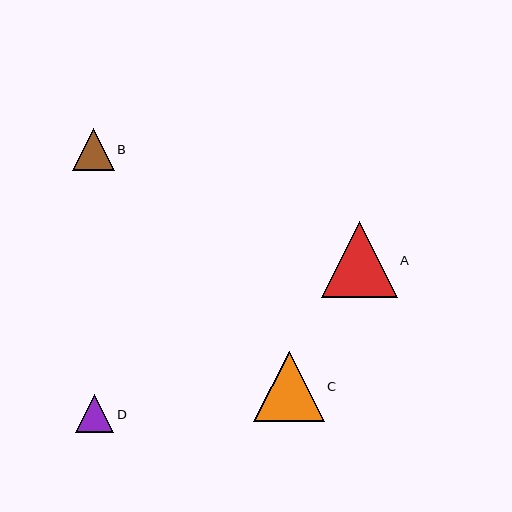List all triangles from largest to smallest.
From largest to smallest: A, C, B, D.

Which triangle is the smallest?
Triangle D is the smallest with a size of approximately 38 pixels.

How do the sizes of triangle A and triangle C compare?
Triangle A and triangle C are approximately the same size.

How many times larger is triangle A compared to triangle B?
Triangle A is approximately 1.8 times the size of triangle B.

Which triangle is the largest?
Triangle A is the largest with a size of approximately 76 pixels.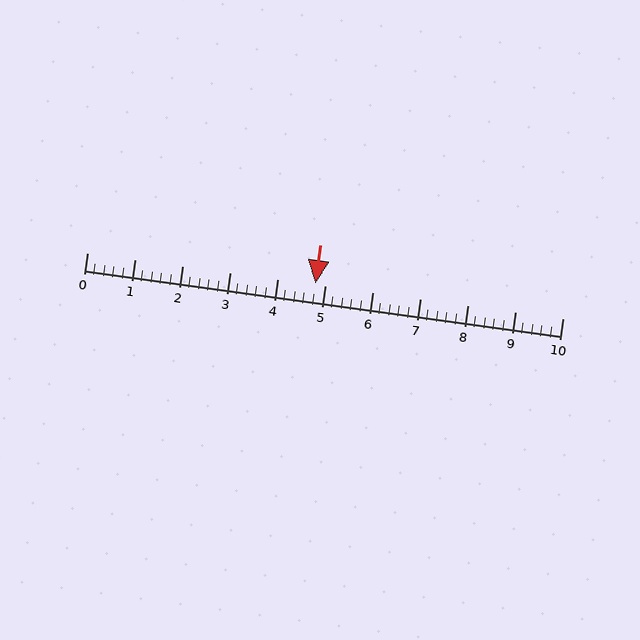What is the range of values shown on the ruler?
The ruler shows values from 0 to 10.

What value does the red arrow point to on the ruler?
The red arrow points to approximately 4.8.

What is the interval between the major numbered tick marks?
The major tick marks are spaced 1 units apart.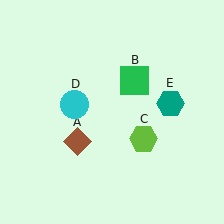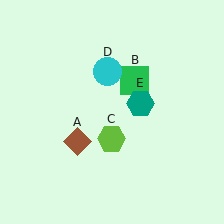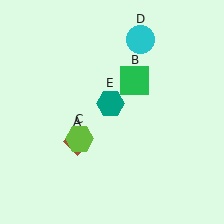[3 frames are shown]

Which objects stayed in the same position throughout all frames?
Brown diamond (object A) and green square (object B) remained stationary.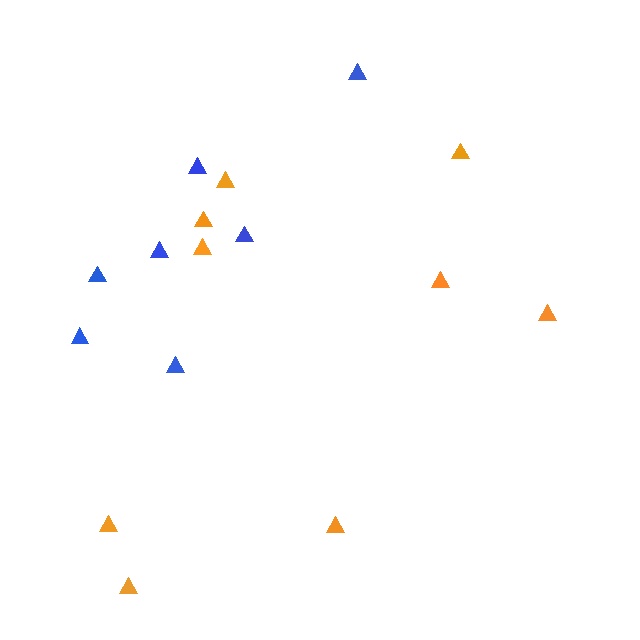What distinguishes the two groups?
There are 2 groups: one group of blue triangles (7) and one group of orange triangles (9).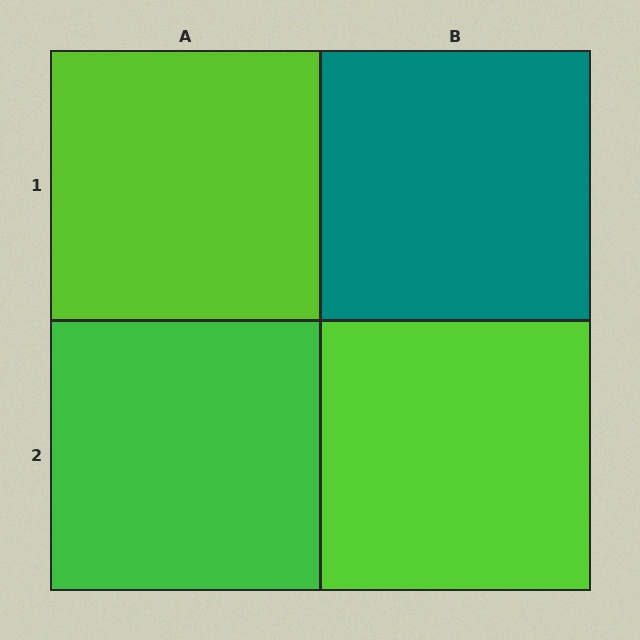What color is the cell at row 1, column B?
Teal.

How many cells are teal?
1 cell is teal.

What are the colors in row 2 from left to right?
Green, lime.